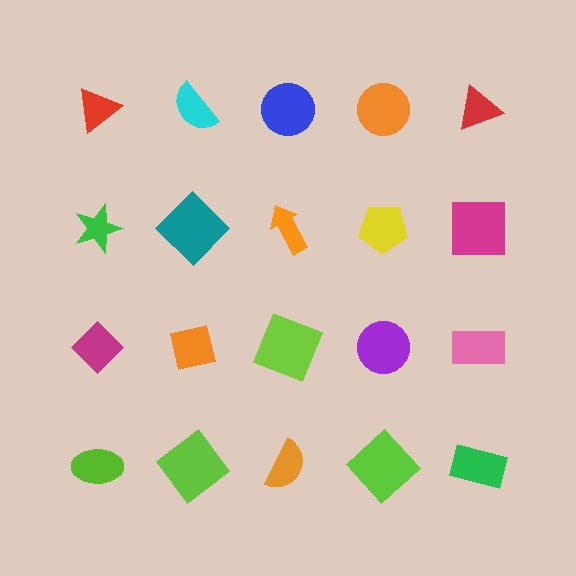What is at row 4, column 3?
An orange semicircle.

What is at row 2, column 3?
An orange arrow.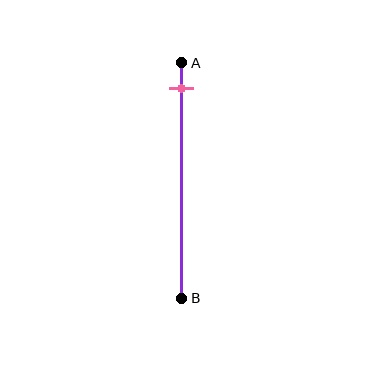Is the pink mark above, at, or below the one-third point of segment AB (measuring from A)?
The pink mark is above the one-third point of segment AB.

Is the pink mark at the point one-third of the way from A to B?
No, the mark is at about 10% from A, not at the 33% one-third point.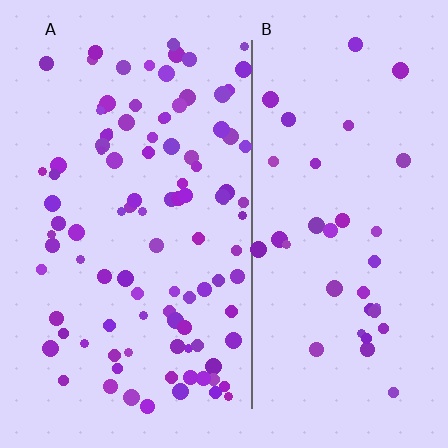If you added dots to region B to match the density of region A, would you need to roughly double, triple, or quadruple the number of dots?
Approximately triple.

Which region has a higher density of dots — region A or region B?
A (the left).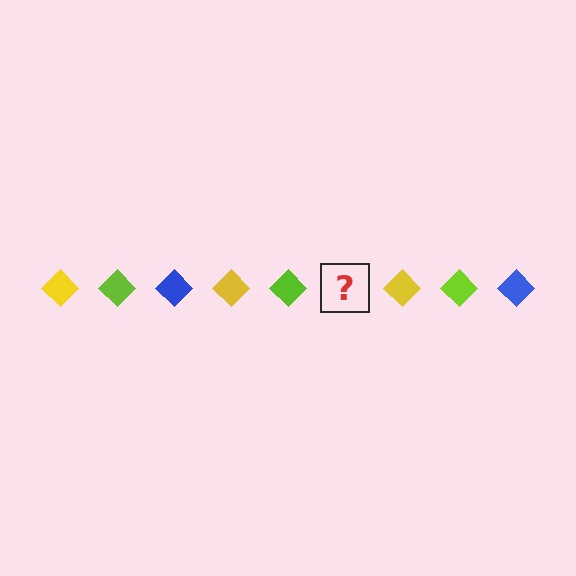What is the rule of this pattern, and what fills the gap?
The rule is that the pattern cycles through yellow, lime, blue diamonds. The gap should be filled with a blue diamond.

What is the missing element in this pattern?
The missing element is a blue diamond.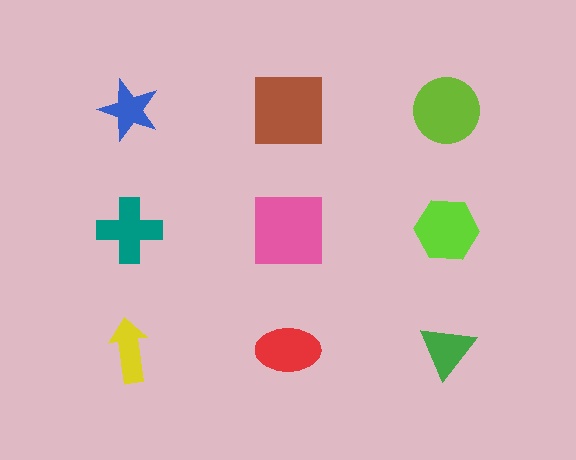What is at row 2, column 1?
A teal cross.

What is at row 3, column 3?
A green triangle.